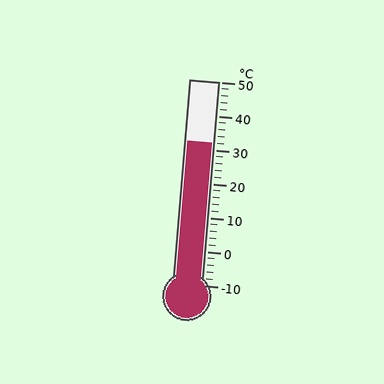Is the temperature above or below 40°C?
The temperature is below 40°C.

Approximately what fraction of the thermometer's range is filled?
The thermometer is filled to approximately 70% of its range.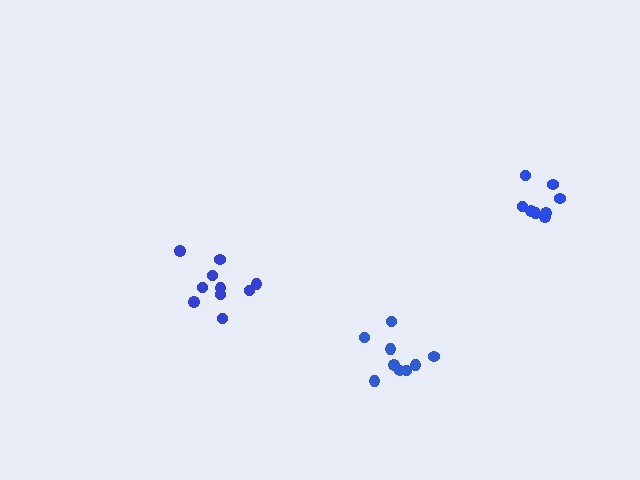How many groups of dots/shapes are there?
There are 3 groups.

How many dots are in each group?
Group 1: 9 dots, Group 2: 10 dots, Group 3: 8 dots (27 total).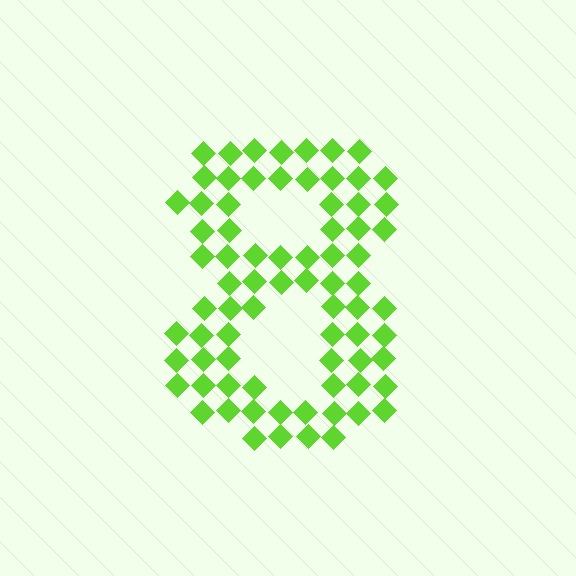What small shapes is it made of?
It is made of small diamonds.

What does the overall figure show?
The overall figure shows the digit 8.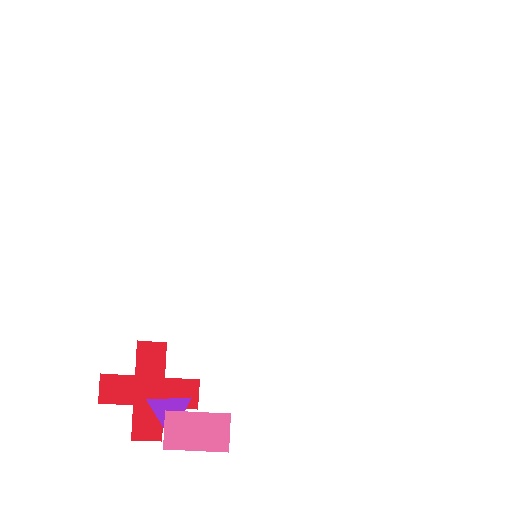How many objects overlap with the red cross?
2 objects overlap with the red cross.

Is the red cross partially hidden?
Yes, it is partially covered by another shape.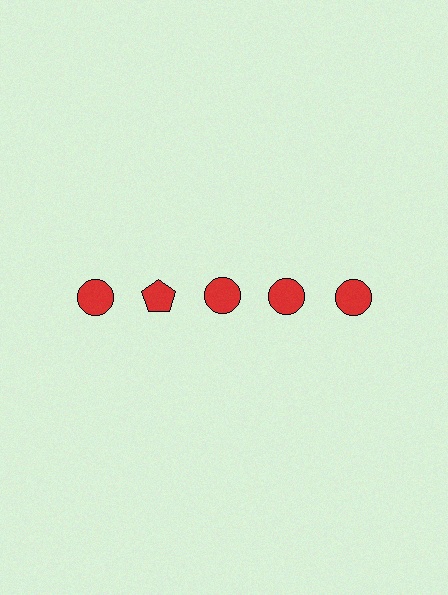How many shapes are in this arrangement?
There are 5 shapes arranged in a grid pattern.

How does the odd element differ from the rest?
It has a different shape: pentagon instead of circle.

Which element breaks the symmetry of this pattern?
The red pentagon in the top row, second from left column breaks the symmetry. All other shapes are red circles.